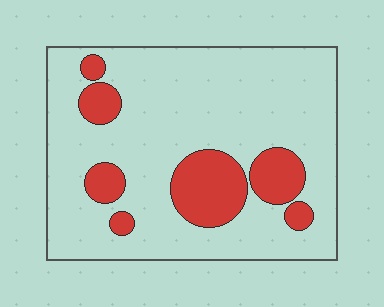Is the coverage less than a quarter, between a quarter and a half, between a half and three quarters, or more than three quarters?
Less than a quarter.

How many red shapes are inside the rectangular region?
7.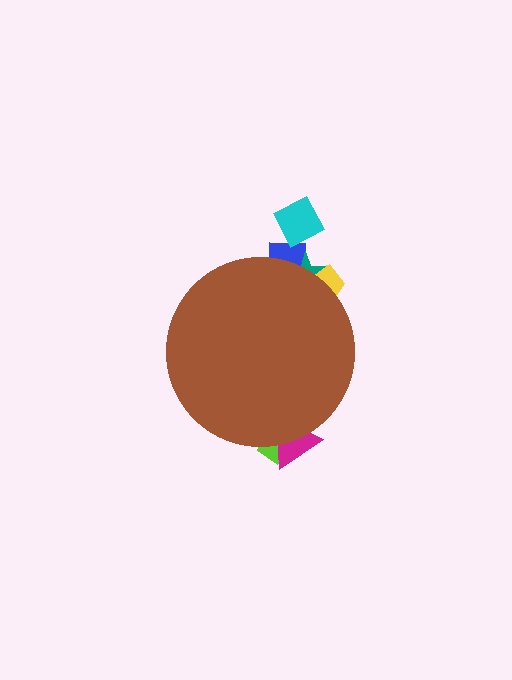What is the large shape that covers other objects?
A brown circle.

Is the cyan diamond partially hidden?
No, the cyan diamond is fully visible.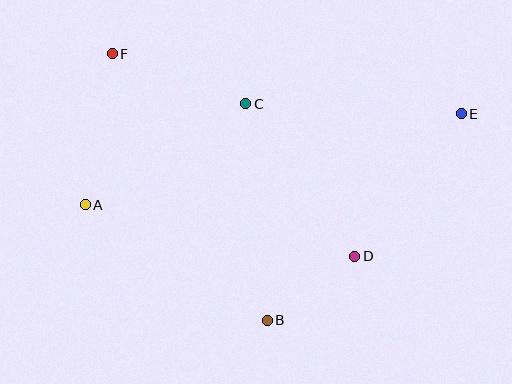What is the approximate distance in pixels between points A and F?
The distance between A and F is approximately 153 pixels.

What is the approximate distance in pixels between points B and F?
The distance between B and F is approximately 308 pixels.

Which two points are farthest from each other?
Points A and E are farthest from each other.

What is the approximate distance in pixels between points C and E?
The distance between C and E is approximately 216 pixels.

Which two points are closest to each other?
Points B and D are closest to each other.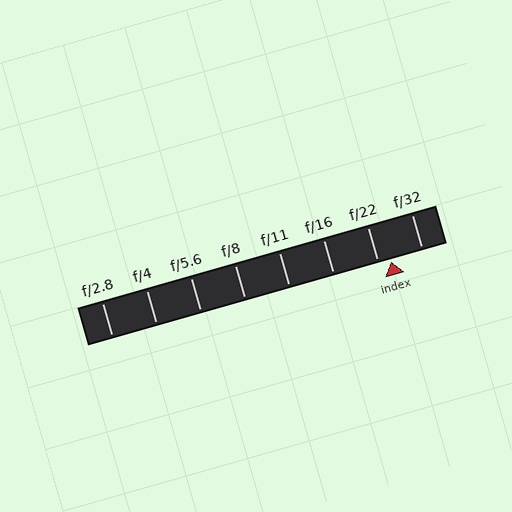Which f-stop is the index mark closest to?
The index mark is closest to f/22.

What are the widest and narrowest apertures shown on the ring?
The widest aperture shown is f/2.8 and the narrowest is f/32.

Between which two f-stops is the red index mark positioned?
The index mark is between f/22 and f/32.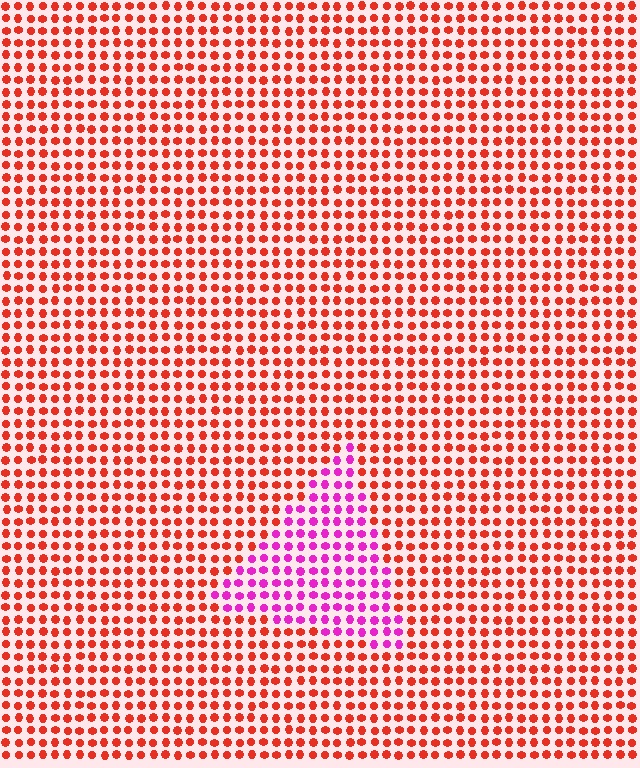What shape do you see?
I see a triangle.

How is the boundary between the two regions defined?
The boundary is defined purely by a slight shift in hue (about 55 degrees). Spacing, size, and orientation are identical on both sides.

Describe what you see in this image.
The image is filled with small red elements in a uniform arrangement. A triangle-shaped region is visible where the elements are tinted to a slightly different hue, forming a subtle color boundary.